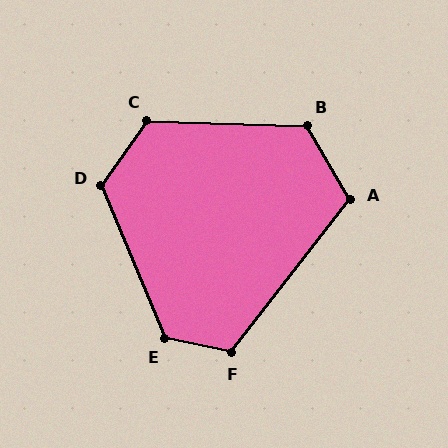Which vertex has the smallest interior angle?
A, at approximately 112 degrees.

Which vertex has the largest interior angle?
E, at approximately 125 degrees.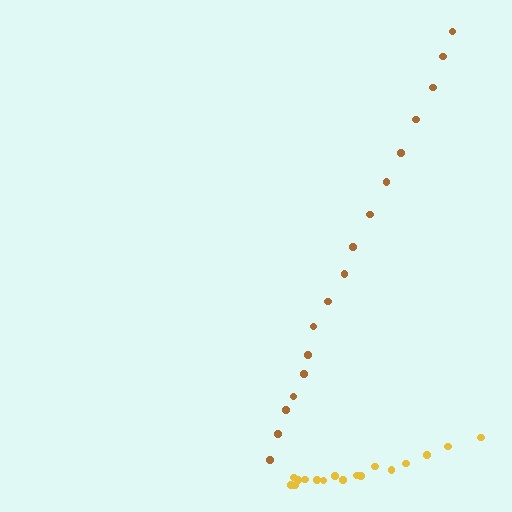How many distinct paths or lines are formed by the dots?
There are 2 distinct paths.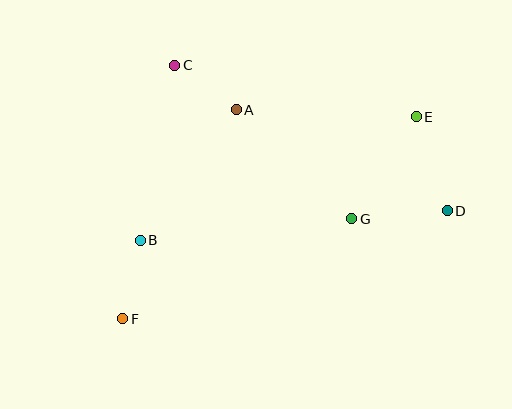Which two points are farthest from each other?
Points E and F are farthest from each other.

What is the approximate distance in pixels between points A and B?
The distance between A and B is approximately 162 pixels.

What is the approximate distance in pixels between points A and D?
The distance between A and D is approximately 234 pixels.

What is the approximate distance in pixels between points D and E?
The distance between D and E is approximately 99 pixels.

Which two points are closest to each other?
Points A and C are closest to each other.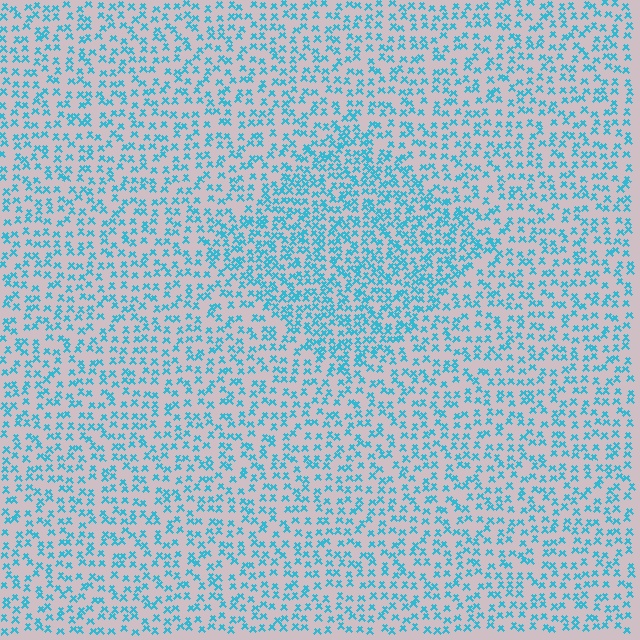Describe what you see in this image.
The image contains small cyan elements arranged at two different densities. A diamond-shaped region is visible where the elements are more densely packed than the surrounding area.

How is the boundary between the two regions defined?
The boundary is defined by a change in element density (approximately 1.7x ratio). All elements are the same color, size, and shape.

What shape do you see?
I see a diamond.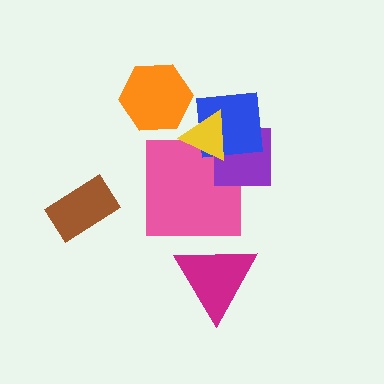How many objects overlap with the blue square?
2 objects overlap with the blue square.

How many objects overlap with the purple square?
3 objects overlap with the purple square.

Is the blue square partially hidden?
Yes, it is partially covered by another shape.